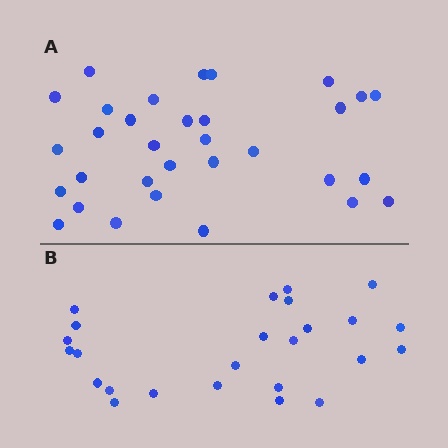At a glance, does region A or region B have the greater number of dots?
Region A (the top region) has more dots.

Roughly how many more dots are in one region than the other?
Region A has roughly 8 or so more dots than region B.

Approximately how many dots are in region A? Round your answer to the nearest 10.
About 30 dots. (The exact count is 32, which rounds to 30.)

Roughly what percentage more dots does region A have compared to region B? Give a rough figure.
About 30% more.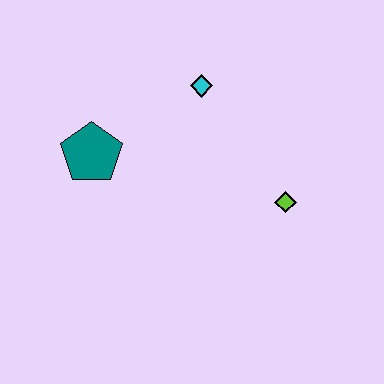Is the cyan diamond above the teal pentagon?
Yes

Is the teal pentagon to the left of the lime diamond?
Yes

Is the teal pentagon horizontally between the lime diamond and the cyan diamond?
No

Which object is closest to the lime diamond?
The cyan diamond is closest to the lime diamond.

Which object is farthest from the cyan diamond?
The lime diamond is farthest from the cyan diamond.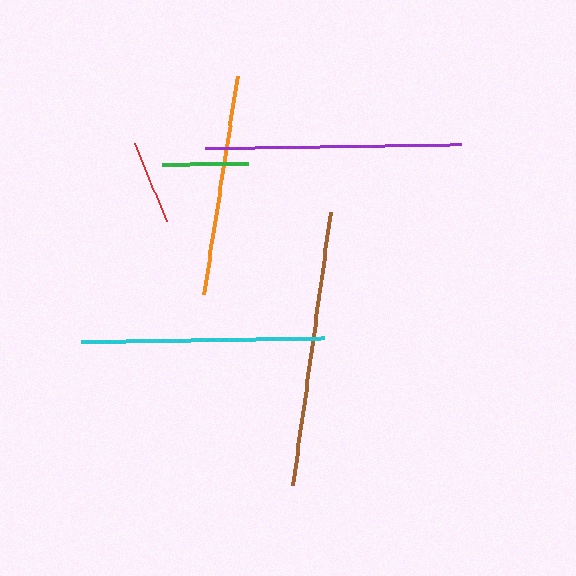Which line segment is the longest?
The brown line is the longest at approximately 275 pixels.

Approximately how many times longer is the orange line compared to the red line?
The orange line is approximately 2.6 times the length of the red line.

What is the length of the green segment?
The green segment is approximately 87 pixels long.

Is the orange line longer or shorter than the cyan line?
The cyan line is longer than the orange line.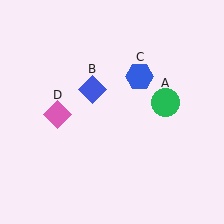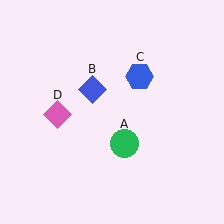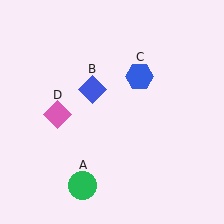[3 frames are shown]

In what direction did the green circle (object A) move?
The green circle (object A) moved down and to the left.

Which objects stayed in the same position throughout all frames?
Blue diamond (object B) and blue hexagon (object C) and pink diamond (object D) remained stationary.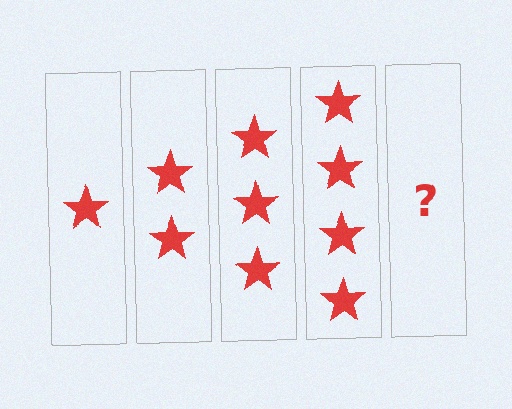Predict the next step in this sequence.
The next step is 5 stars.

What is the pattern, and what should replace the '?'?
The pattern is that each step adds one more star. The '?' should be 5 stars.